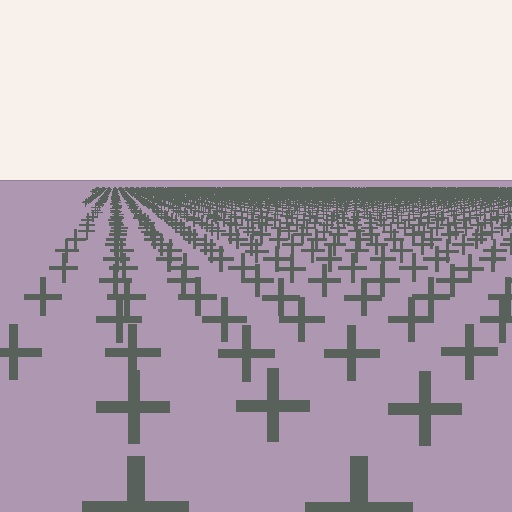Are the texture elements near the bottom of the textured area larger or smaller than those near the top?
Larger. Near the bottom, elements are closer to the viewer and appear at a bigger on-screen size.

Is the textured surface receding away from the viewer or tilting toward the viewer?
The surface is receding away from the viewer. Texture elements get smaller and denser toward the top.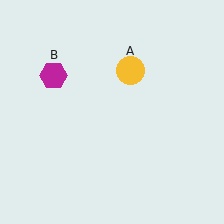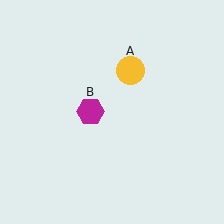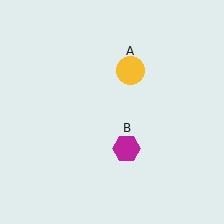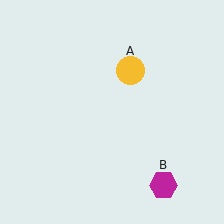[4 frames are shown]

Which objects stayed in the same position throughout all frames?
Yellow circle (object A) remained stationary.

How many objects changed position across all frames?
1 object changed position: magenta hexagon (object B).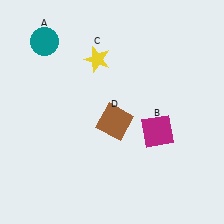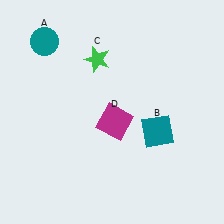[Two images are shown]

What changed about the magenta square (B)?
In Image 1, B is magenta. In Image 2, it changed to teal.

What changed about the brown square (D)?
In Image 1, D is brown. In Image 2, it changed to magenta.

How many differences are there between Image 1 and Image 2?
There are 3 differences between the two images.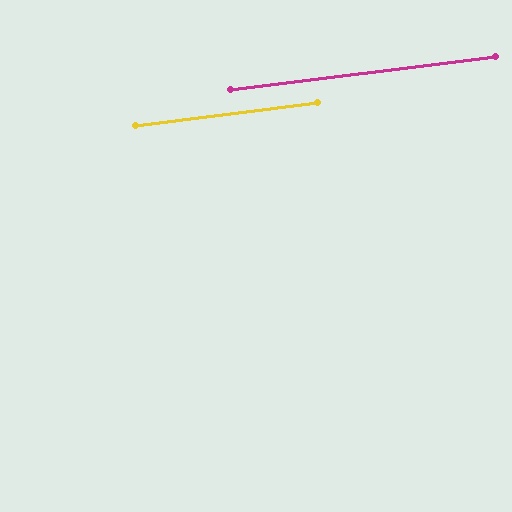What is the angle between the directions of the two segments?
Approximately 0 degrees.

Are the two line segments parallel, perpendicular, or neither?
Parallel — their directions differ by only 0.2°.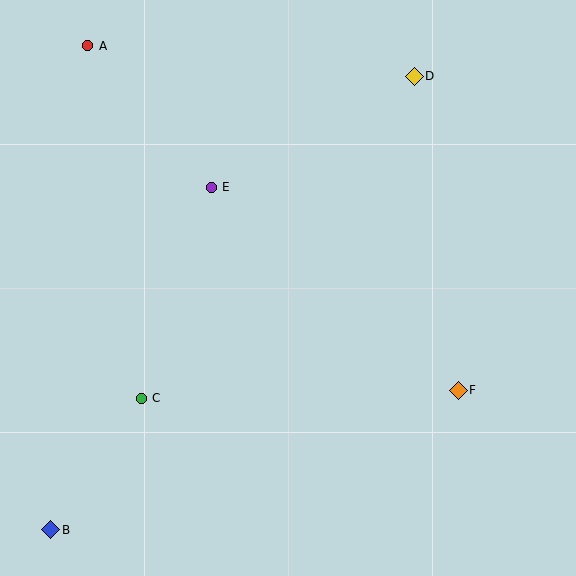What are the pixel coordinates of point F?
Point F is at (458, 390).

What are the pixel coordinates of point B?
Point B is at (51, 530).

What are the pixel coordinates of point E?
Point E is at (211, 187).